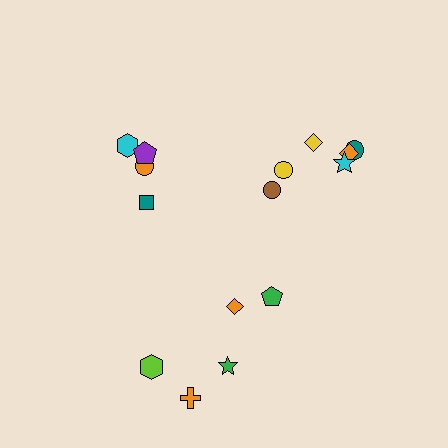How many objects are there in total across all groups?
There are 15 objects.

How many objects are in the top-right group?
There are 6 objects.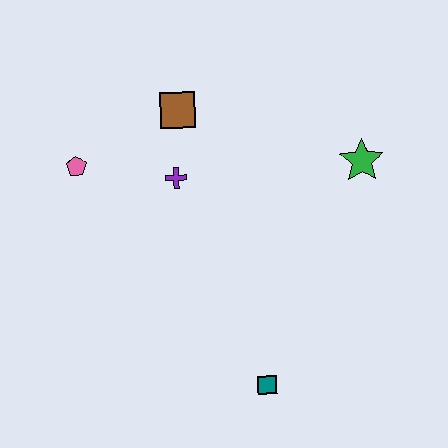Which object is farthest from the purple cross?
The teal square is farthest from the purple cross.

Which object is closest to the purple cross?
The brown square is closest to the purple cross.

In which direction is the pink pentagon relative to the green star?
The pink pentagon is to the left of the green star.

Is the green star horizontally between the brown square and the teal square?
No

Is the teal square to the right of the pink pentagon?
Yes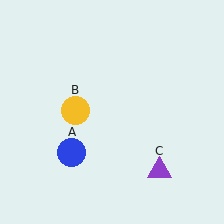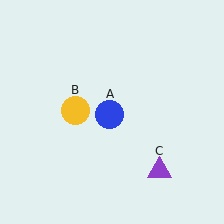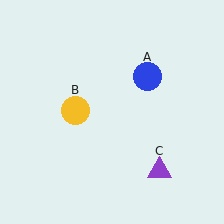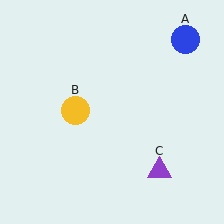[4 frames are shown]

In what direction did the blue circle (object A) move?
The blue circle (object A) moved up and to the right.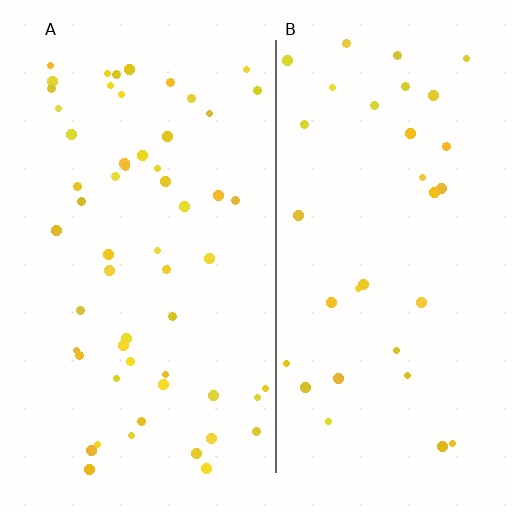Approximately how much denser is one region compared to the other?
Approximately 1.7× — region A over region B.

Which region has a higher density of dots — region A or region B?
A (the left).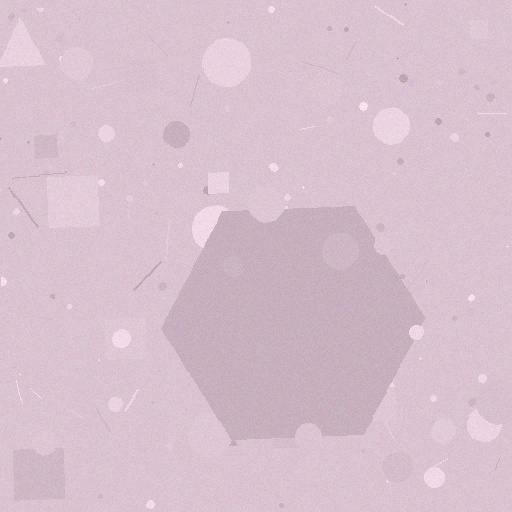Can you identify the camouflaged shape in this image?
The camouflaged shape is a hexagon.